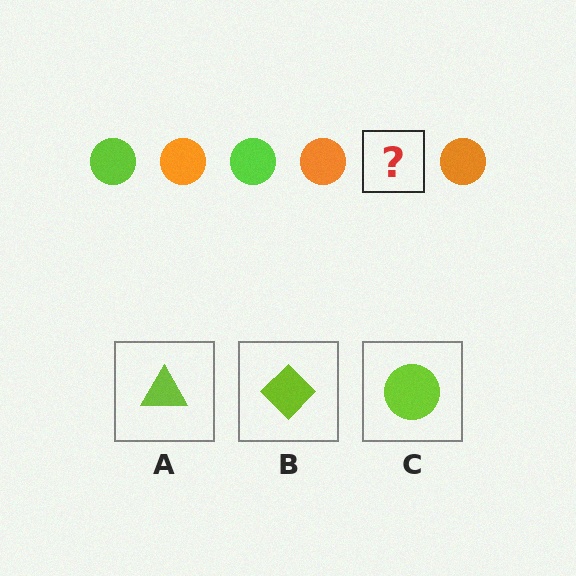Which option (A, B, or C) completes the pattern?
C.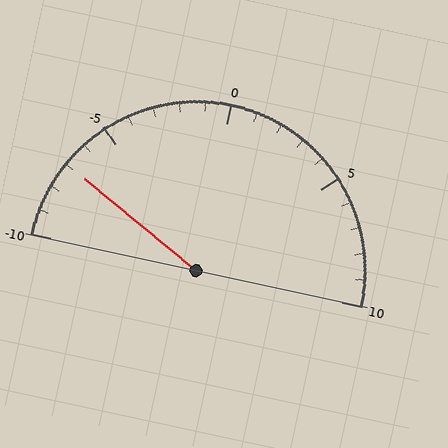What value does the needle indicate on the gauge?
The needle indicates approximately -7.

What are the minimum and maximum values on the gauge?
The gauge ranges from -10 to 10.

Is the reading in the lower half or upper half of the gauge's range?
The reading is in the lower half of the range (-10 to 10).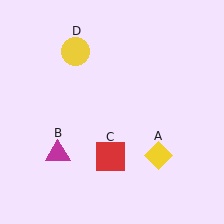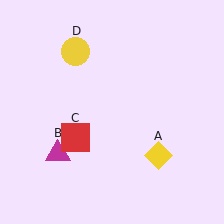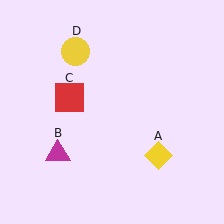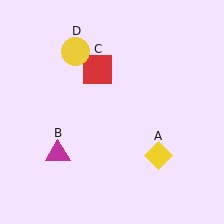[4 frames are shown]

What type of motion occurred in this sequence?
The red square (object C) rotated clockwise around the center of the scene.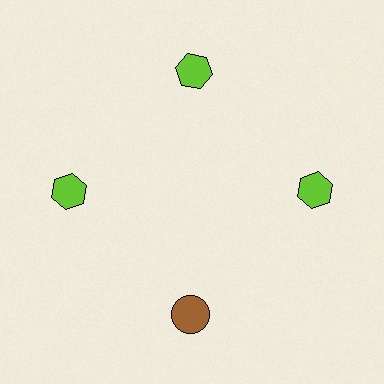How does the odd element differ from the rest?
It differs in both color (brown instead of lime) and shape (circle instead of hexagon).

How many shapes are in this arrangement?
There are 4 shapes arranged in a ring pattern.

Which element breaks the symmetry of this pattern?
The brown circle at roughly the 6 o'clock position breaks the symmetry. All other shapes are lime hexagons.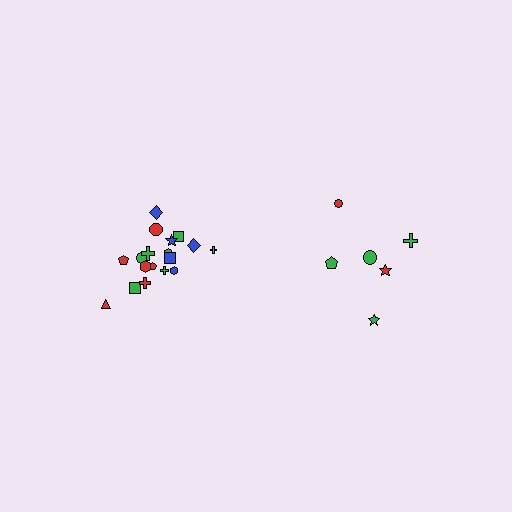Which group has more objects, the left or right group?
The left group.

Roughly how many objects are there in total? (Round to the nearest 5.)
Roughly 25 objects in total.